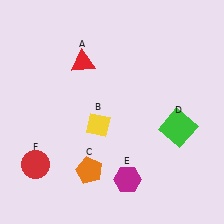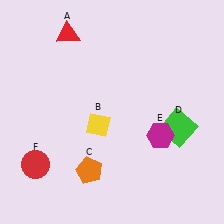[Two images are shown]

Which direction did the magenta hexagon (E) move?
The magenta hexagon (E) moved up.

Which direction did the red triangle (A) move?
The red triangle (A) moved up.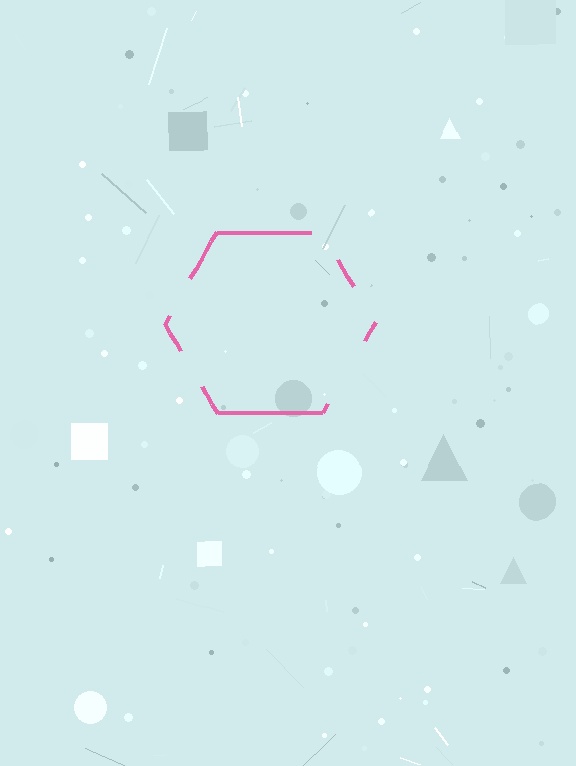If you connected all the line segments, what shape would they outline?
They would outline a hexagon.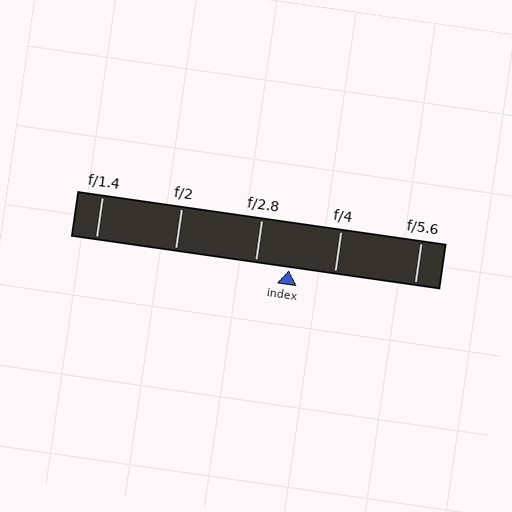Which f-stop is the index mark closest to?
The index mark is closest to f/2.8.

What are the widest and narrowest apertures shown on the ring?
The widest aperture shown is f/1.4 and the narrowest is f/5.6.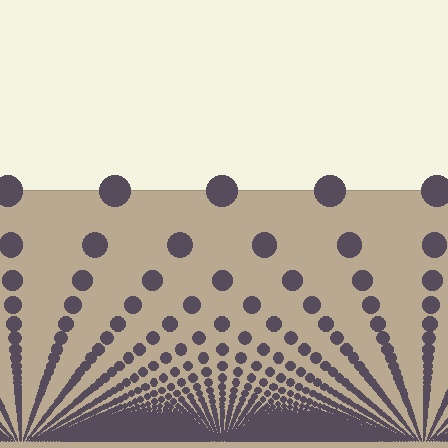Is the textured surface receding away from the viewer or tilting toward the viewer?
The surface appears to tilt toward the viewer. Texture elements get larger and sparser toward the top.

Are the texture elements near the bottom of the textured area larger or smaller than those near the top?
Smaller. The gradient is inverted — elements near the bottom are smaller and denser.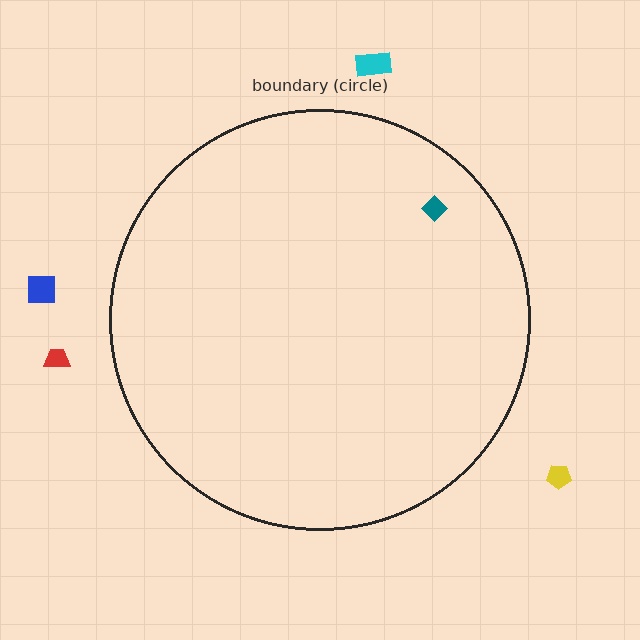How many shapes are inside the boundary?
1 inside, 4 outside.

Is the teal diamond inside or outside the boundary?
Inside.